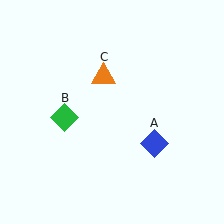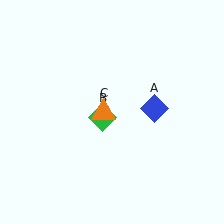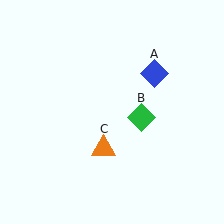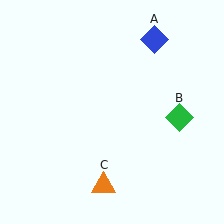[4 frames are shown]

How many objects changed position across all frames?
3 objects changed position: blue diamond (object A), green diamond (object B), orange triangle (object C).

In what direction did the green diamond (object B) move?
The green diamond (object B) moved right.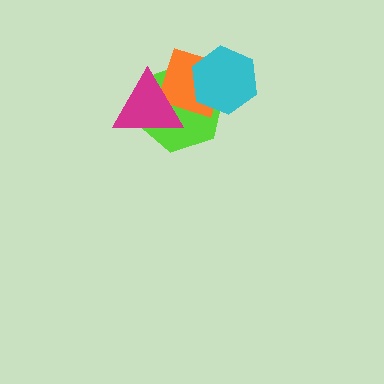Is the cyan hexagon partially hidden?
No, no other shape covers it.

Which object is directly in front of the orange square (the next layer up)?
The cyan hexagon is directly in front of the orange square.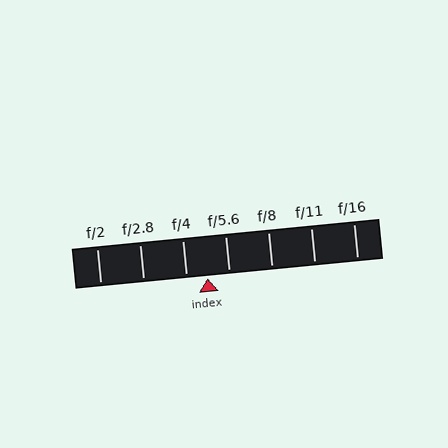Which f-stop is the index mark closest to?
The index mark is closest to f/4.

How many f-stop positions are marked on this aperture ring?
There are 7 f-stop positions marked.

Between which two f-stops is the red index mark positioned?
The index mark is between f/4 and f/5.6.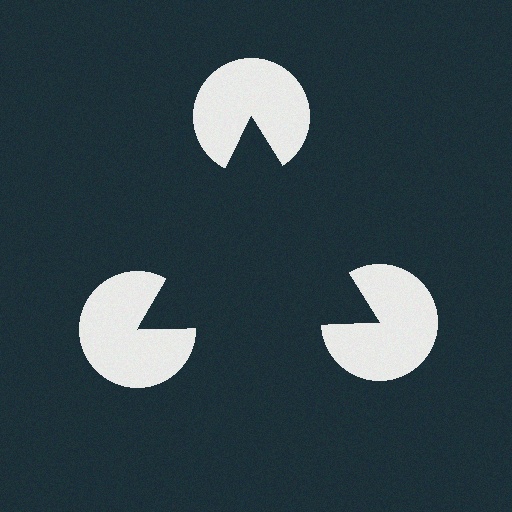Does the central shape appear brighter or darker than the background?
It typically appears slightly darker than the background, even though no actual brightness change is drawn.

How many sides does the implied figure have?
3 sides.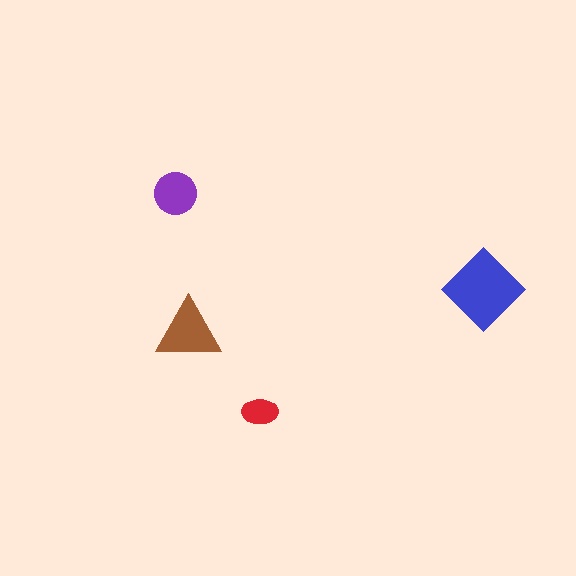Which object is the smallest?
The red ellipse.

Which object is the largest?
The blue diamond.